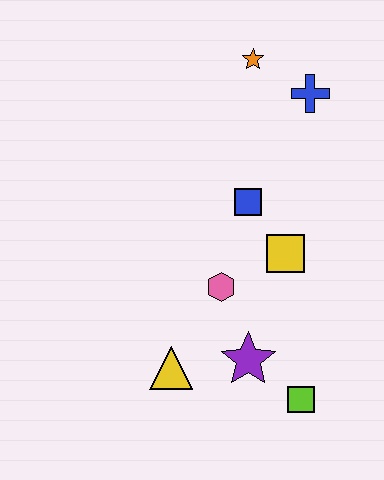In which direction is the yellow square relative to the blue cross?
The yellow square is below the blue cross.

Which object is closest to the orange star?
The blue cross is closest to the orange star.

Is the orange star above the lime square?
Yes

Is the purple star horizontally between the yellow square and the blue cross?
No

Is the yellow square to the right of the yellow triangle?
Yes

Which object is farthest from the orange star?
The lime square is farthest from the orange star.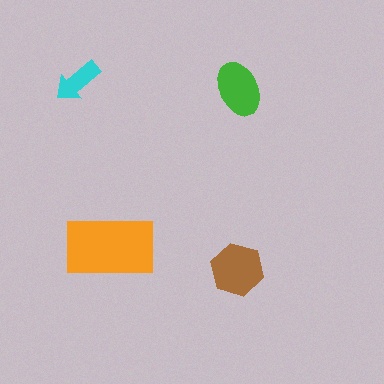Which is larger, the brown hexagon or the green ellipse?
The brown hexagon.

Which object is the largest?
The orange rectangle.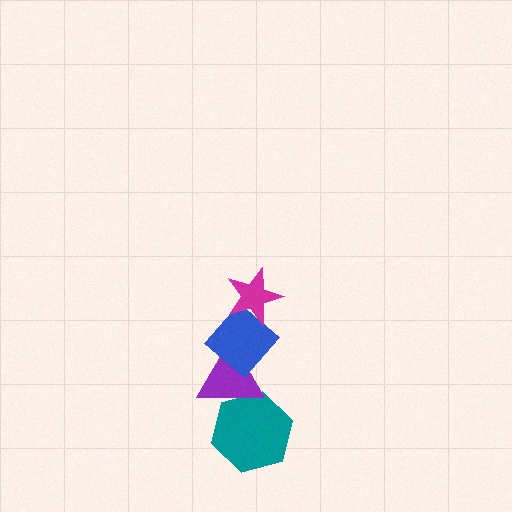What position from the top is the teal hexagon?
The teal hexagon is 4th from the top.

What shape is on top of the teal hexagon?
The purple triangle is on top of the teal hexagon.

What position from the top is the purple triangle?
The purple triangle is 3rd from the top.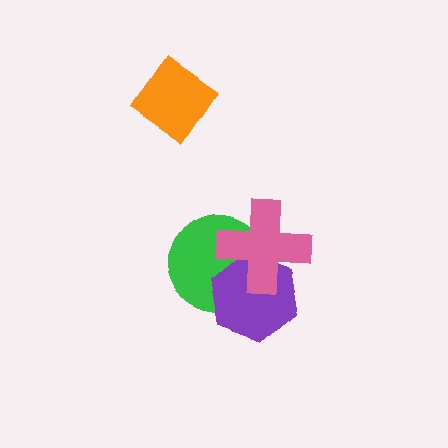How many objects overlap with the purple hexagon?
2 objects overlap with the purple hexagon.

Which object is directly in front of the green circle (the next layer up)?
The purple hexagon is directly in front of the green circle.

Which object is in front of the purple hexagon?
The pink cross is in front of the purple hexagon.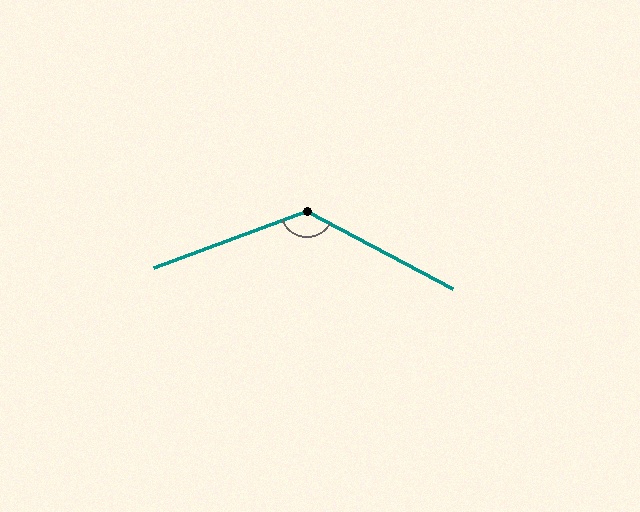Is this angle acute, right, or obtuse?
It is obtuse.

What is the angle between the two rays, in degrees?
Approximately 132 degrees.